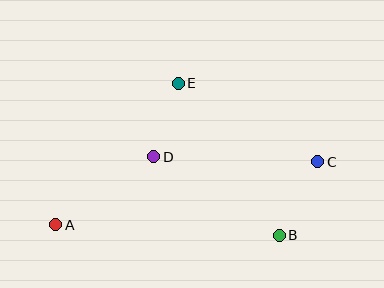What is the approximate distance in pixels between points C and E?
The distance between C and E is approximately 160 pixels.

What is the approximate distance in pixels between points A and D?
The distance between A and D is approximately 119 pixels.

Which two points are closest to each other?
Points D and E are closest to each other.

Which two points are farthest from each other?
Points A and C are farthest from each other.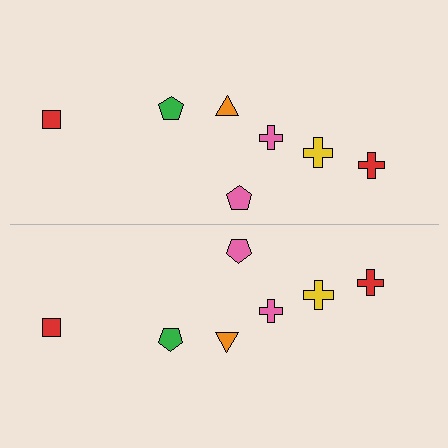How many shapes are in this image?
There are 14 shapes in this image.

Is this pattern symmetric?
Yes, this pattern has bilateral (reflection) symmetry.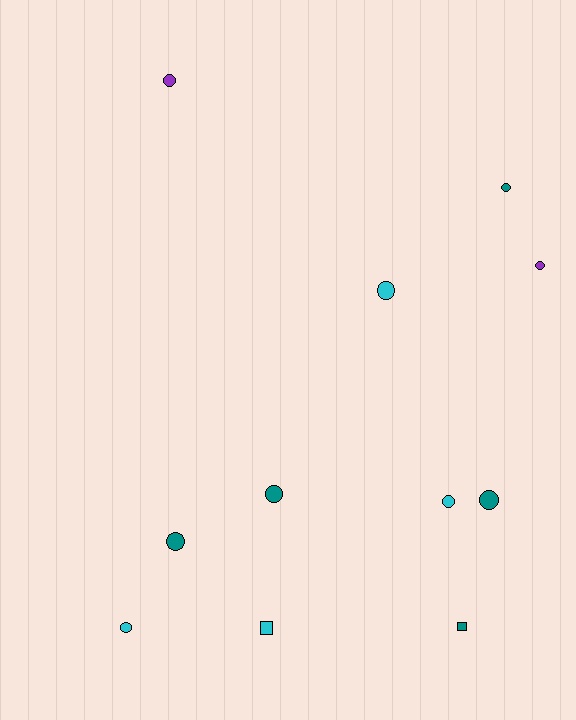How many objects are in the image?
There are 11 objects.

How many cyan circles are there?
There are 3 cyan circles.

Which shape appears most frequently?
Circle, with 9 objects.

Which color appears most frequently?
Teal, with 5 objects.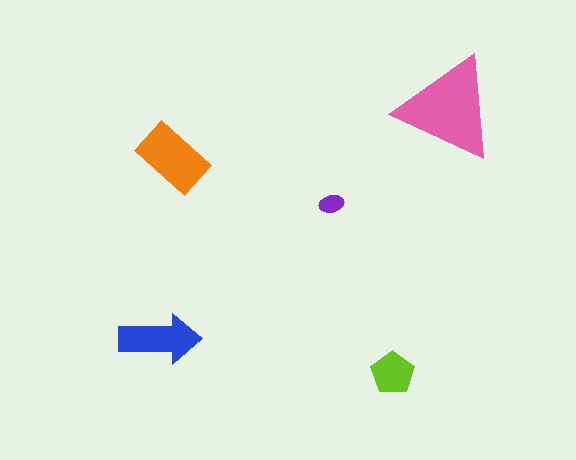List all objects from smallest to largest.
The purple ellipse, the lime pentagon, the blue arrow, the orange rectangle, the pink triangle.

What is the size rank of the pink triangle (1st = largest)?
1st.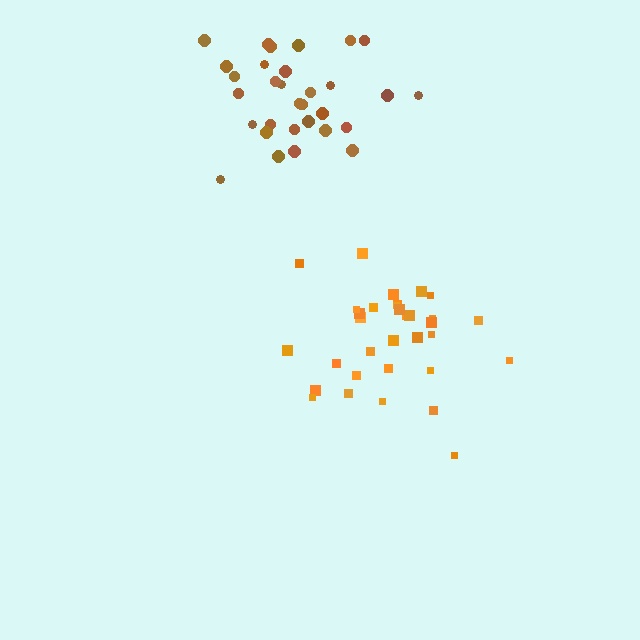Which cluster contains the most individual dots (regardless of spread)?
Orange (33).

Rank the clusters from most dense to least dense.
brown, orange.